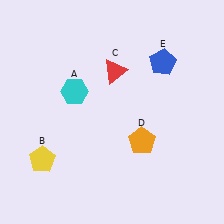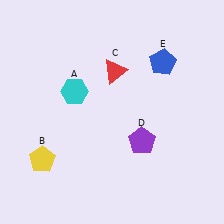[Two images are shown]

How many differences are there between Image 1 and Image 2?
There is 1 difference between the two images.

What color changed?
The pentagon (D) changed from orange in Image 1 to purple in Image 2.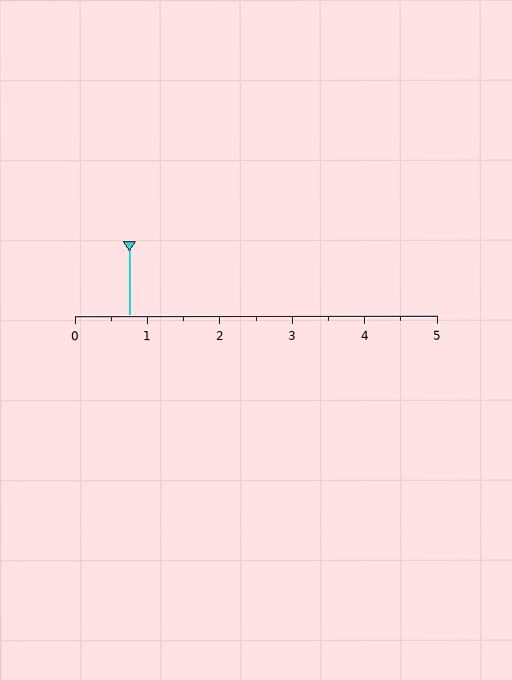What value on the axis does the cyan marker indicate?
The marker indicates approximately 0.8.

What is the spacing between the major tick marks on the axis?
The major ticks are spaced 1 apart.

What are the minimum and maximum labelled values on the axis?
The axis runs from 0 to 5.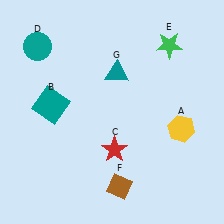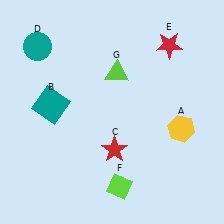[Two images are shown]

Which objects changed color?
E changed from green to red. F changed from brown to lime. G changed from teal to lime.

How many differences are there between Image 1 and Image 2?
There are 3 differences between the two images.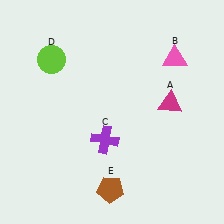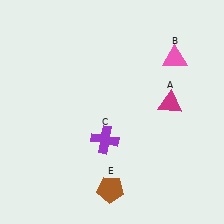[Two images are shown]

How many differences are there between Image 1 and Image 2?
There is 1 difference between the two images.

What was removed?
The lime circle (D) was removed in Image 2.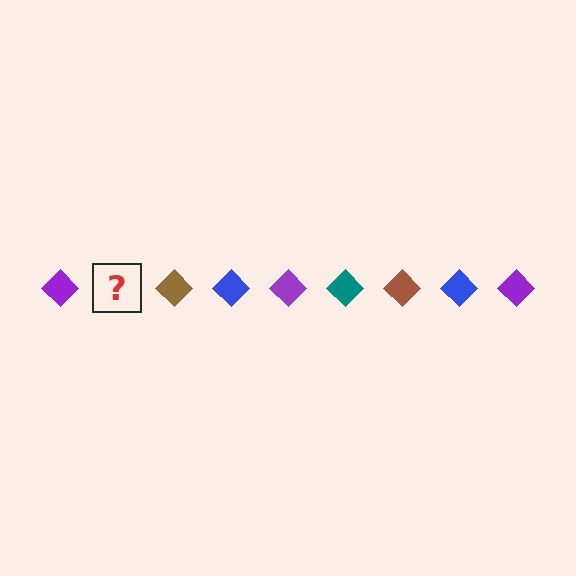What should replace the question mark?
The question mark should be replaced with a teal diamond.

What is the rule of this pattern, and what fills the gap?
The rule is that the pattern cycles through purple, teal, brown, blue diamonds. The gap should be filled with a teal diamond.